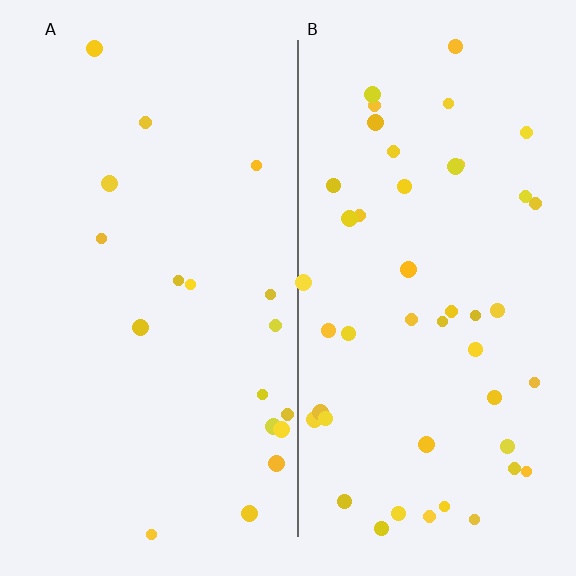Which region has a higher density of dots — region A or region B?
B (the right).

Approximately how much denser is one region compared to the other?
Approximately 2.5× — region B over region A.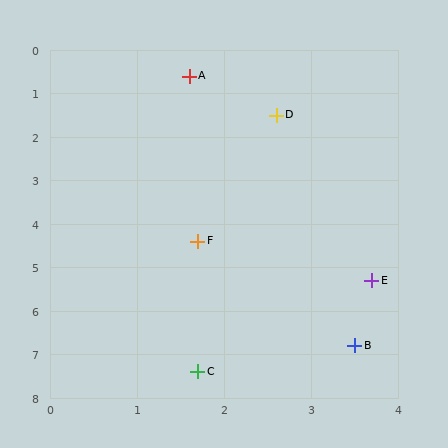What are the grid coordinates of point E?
Point E is at approximately (3.7, 5.3).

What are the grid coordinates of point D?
Point D is at approximately (2.6, 1.5).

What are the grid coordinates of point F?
Point F is at approximately (1.7, 4.4).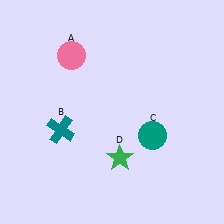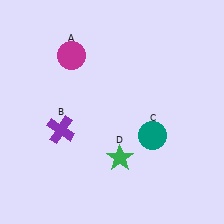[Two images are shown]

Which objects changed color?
A changed from pink to magenta. B changed from teal to purple.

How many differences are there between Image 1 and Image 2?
There are 2 differences between the two images.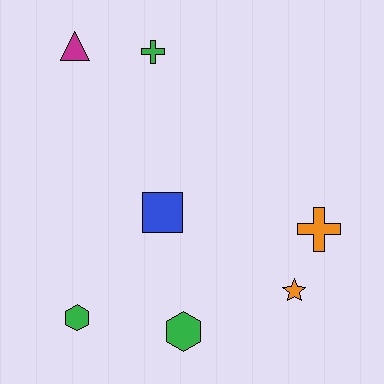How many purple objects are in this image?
There are no purple objects.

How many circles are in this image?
There are no circles.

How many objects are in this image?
There are 7 objects.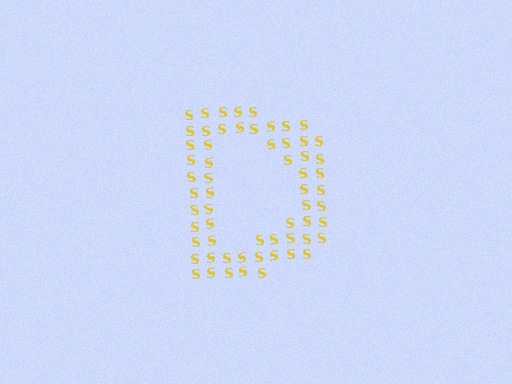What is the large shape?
The large shape is the letter D.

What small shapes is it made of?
It is made of small letter S's.